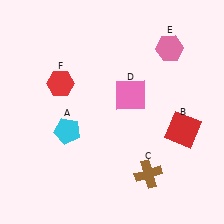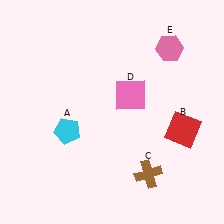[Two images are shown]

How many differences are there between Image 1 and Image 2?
There is 1 difference between the two images.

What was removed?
The red hexagon (F) was removed in Image 2.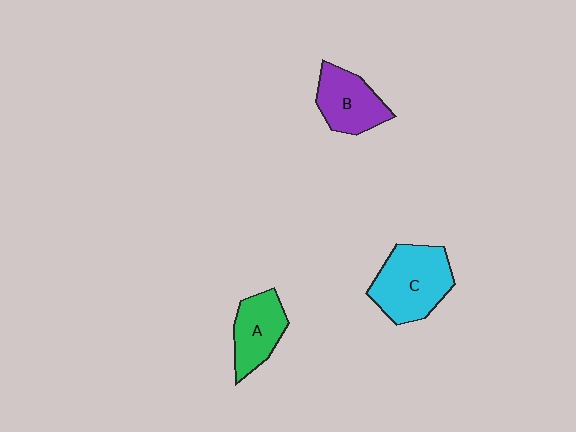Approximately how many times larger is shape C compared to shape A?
Approximately 1.5 times.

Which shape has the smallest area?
Shape A (green).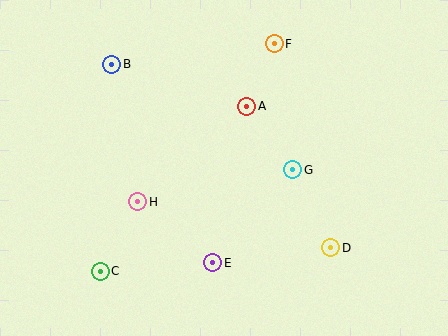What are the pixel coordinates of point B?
Point B is at (112, 64).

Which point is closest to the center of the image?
Point A at (247, 106) is closest to the center.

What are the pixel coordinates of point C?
Point C is at (100, 271).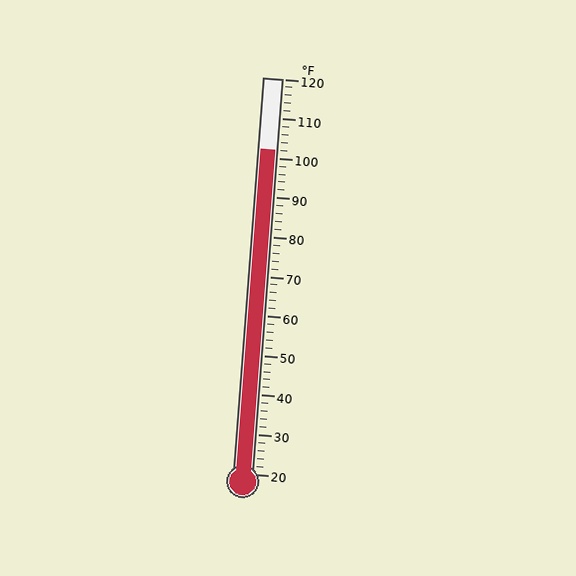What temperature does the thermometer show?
The thermometer shows approximately 102°F.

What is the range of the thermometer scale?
The thermometer scale ranges from 20°F to 120°F.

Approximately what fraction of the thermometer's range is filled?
The thermometer is filled to approximately 80% of its range.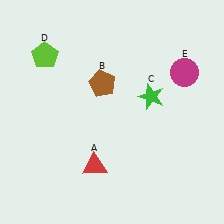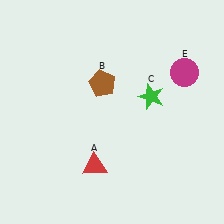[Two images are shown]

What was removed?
The lime pentagon (D) was removed in Image 2.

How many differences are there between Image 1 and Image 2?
There is 1 difference between the two images.